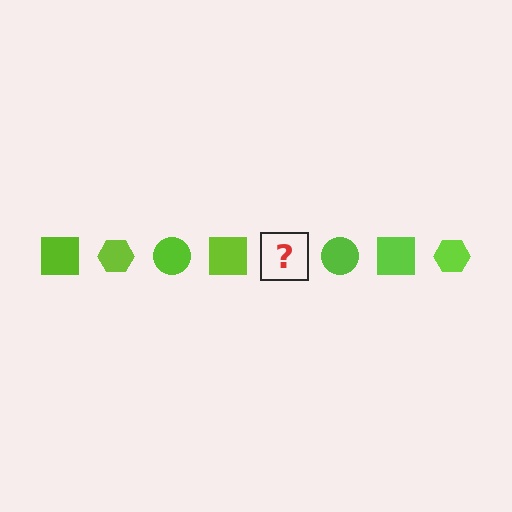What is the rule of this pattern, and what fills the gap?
The rule is that the pattern cycles through square, hexagon, circle shapes in lime. The gap should be filled with a lime hexagon.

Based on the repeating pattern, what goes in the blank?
The blank should be a lime hexagon.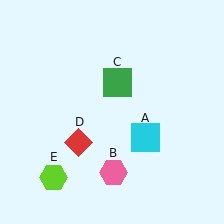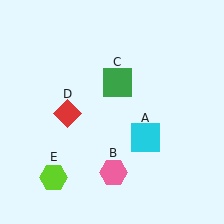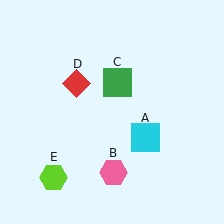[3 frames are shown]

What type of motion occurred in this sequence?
The red diamond (object D) rotated clockwise around the center of the scene.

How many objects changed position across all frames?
1 object changed position: red diamond (object D).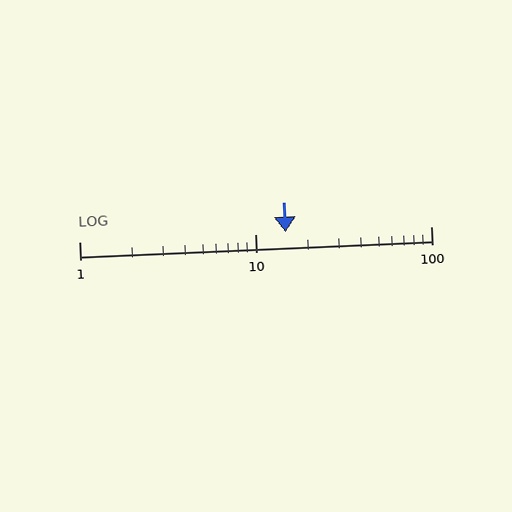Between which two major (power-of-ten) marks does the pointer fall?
The pointer is between 10 and 100.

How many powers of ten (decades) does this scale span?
The scale spans 2 decades, from 1 to 100.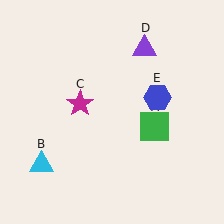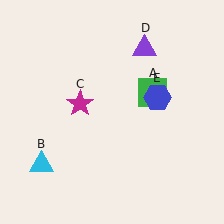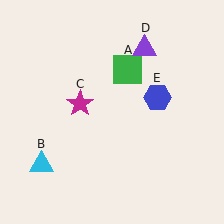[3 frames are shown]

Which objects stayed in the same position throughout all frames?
Cyan triangle (object B) and magenta star (object C) and purple triangle (object D) and blue hexagon (object E) remained stationary.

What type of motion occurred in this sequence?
The green square (object A) rotated counterclockwise around the center of the scene.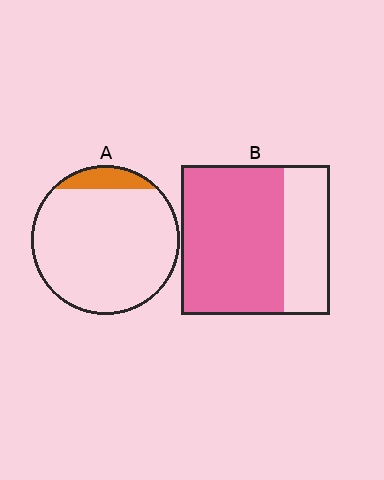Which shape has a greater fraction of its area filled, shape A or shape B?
Shape B.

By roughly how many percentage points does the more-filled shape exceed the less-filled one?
By roughly 60 percentage points (B over A).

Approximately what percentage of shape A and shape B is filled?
A is approximately 10% and B is approximately 70%.